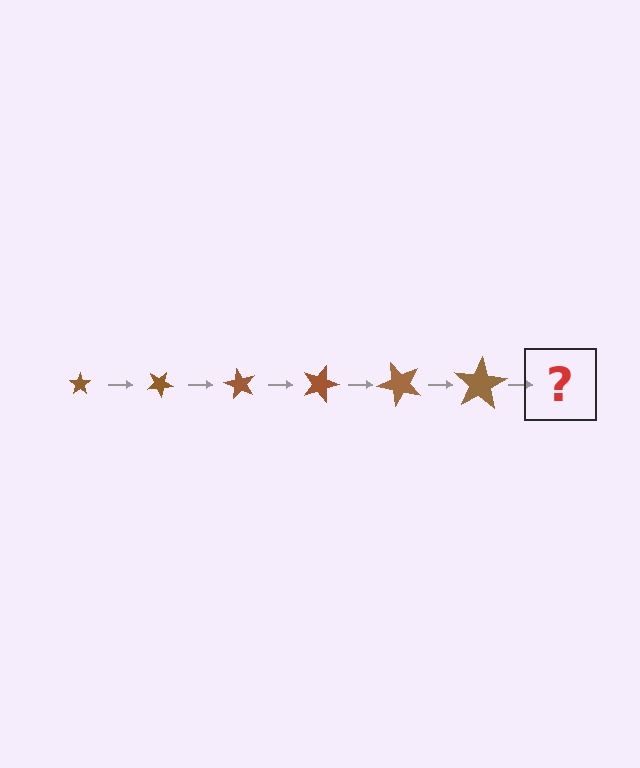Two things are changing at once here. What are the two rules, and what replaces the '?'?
The two rules are that the star grows larger each step and it rotates 30 degrees each step. The '?' should be a star, larger than the previous one and rotated 180 degrees from the start.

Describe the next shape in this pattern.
It should be a star, larger than the previous one and rotated 180 degrees from the start.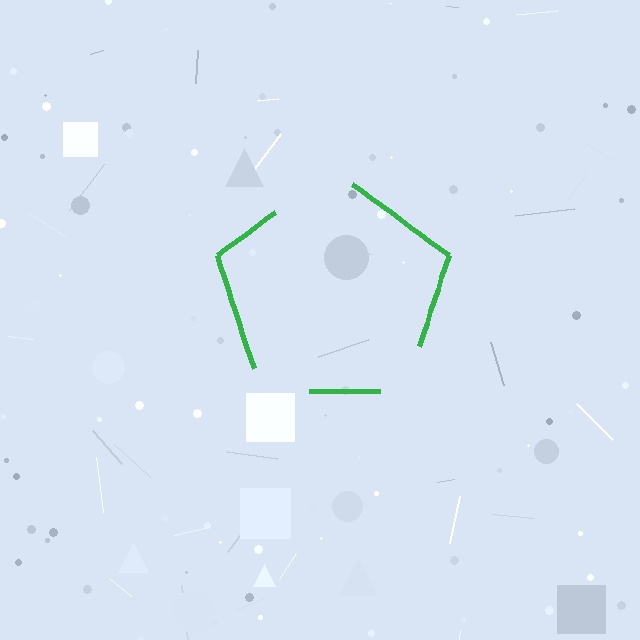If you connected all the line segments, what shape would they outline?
They would outline a pentagon.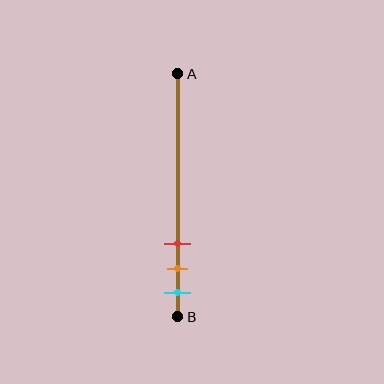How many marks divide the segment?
There are 3 marks dividing the segment.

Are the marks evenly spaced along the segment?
Yes, the marks are approximately evenly spaced.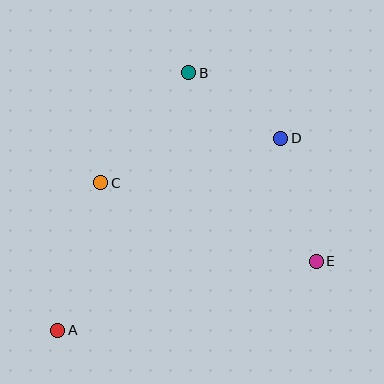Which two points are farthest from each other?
Points A and D are farthest from each other.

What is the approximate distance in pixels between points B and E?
The distance between B and E is approximately 228 pixels.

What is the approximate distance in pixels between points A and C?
The distance between A and C is approximately 153 pixels.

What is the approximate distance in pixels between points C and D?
The distance between C and D is approximately 185 pixels.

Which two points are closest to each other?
Points B and D are closest to each other.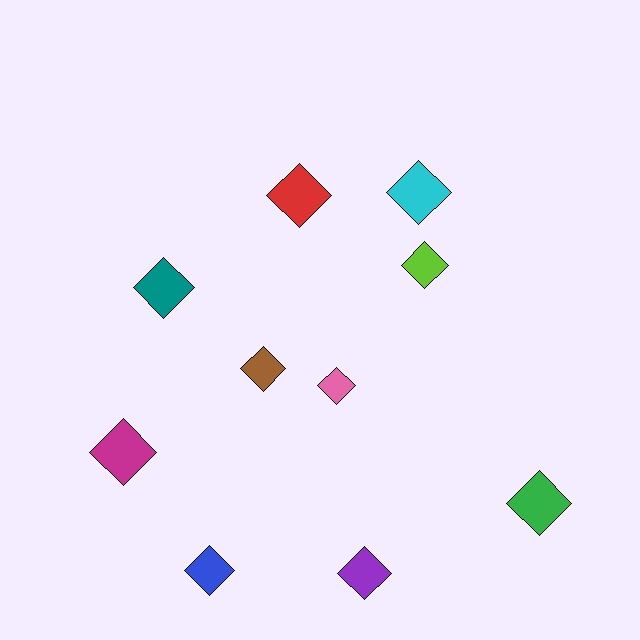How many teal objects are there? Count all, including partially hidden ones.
There is 1 teal object.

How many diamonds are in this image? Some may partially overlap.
There are 10 diamonds.